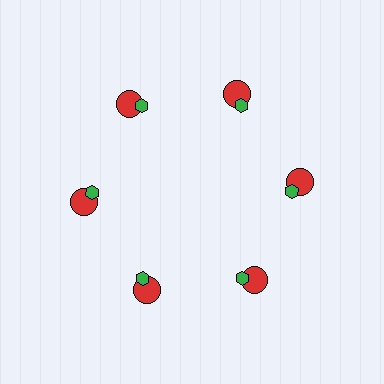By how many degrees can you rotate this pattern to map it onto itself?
The pattern maps onto itself every 60 degrees of rotation.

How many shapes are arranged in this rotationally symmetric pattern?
There are 12 shapes, arranged in 6 groups of 2.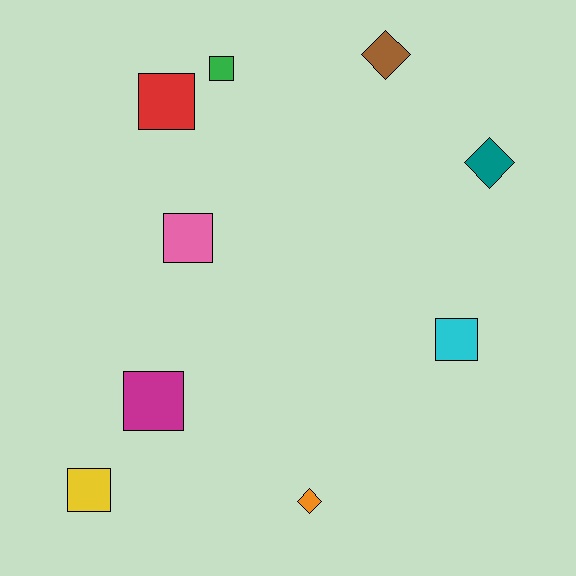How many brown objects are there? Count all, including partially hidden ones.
There is 1 brown object.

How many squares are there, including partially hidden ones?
There are 6 squares.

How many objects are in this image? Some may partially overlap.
There are 9 objects.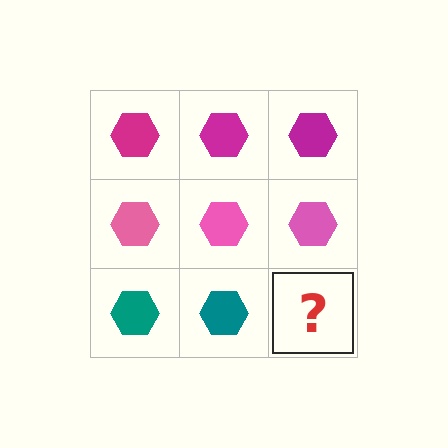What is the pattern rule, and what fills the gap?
The rule is that each row has a consistent color. The gap should be filled with a teal hexagon.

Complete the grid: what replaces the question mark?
The question mark should be replaced with a teal hexagon.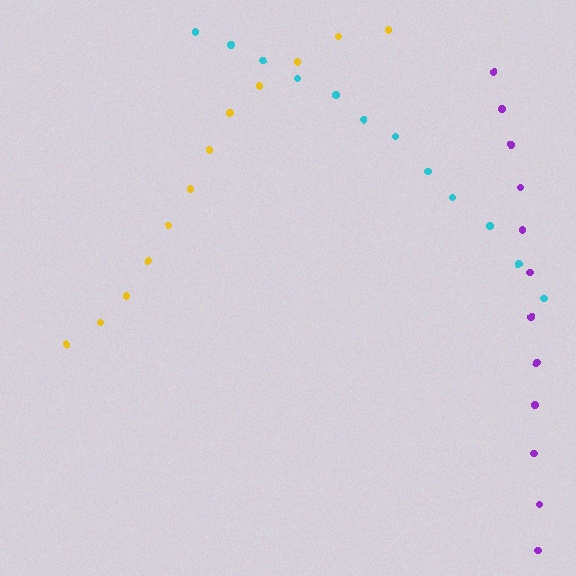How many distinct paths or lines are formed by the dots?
There are 3 distinct paths.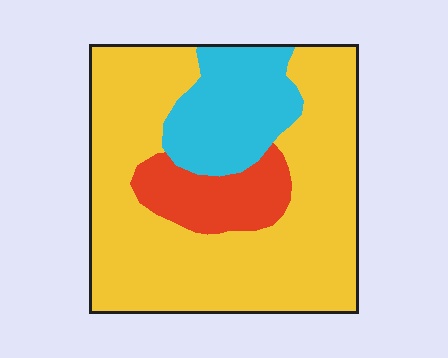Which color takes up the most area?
Yellow, at roughly 70%.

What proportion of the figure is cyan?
Cyan takes up about one fifth (1/5) of the figure.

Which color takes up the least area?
Red, at roughly 15%.